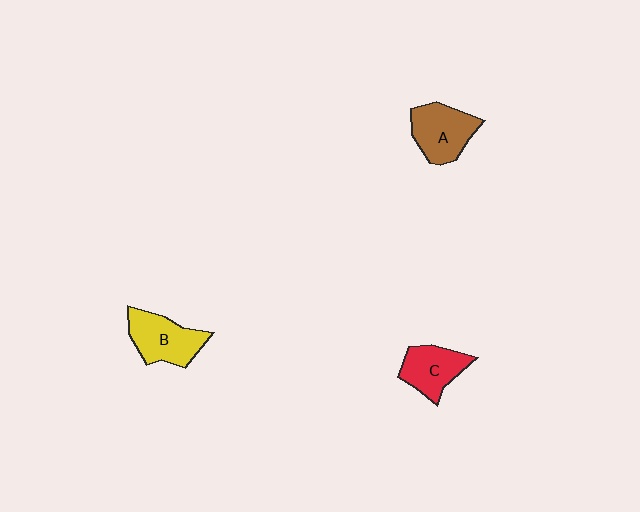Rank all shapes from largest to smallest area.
From largest to smallest: B (yellow), A (brown), C (red).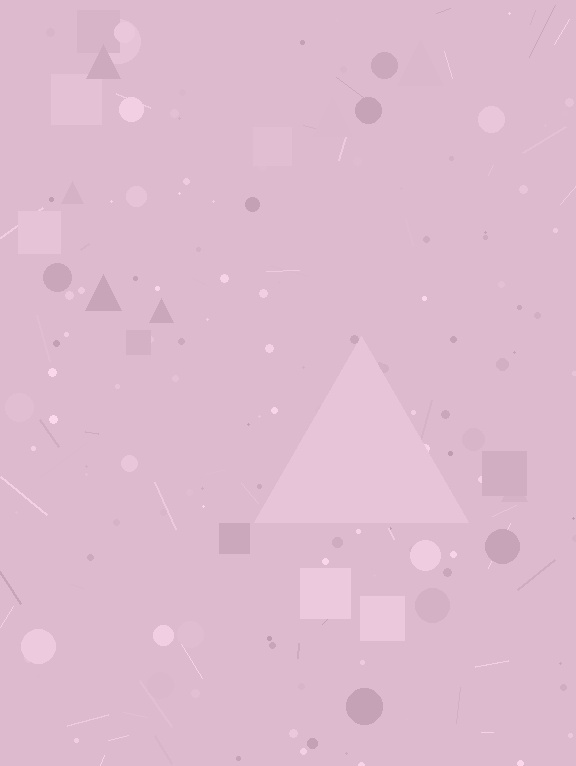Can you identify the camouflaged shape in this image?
The camouflaged shape is a triangle.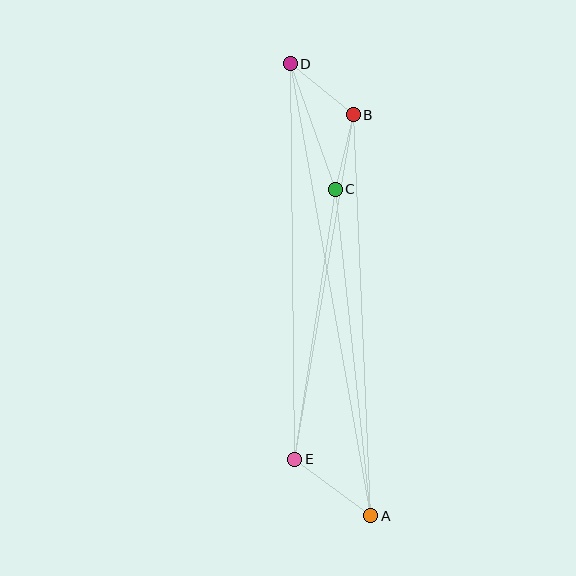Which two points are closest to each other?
Points B and C are closest to each other.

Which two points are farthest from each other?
Points A and D are farthest from each other.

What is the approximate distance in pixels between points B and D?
The distance between B and D is approximately 81 pixels.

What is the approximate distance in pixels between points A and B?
The distance between A and B is approximately 401 pixels.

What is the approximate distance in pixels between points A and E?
The distance between A and E is approximately 95 pixels.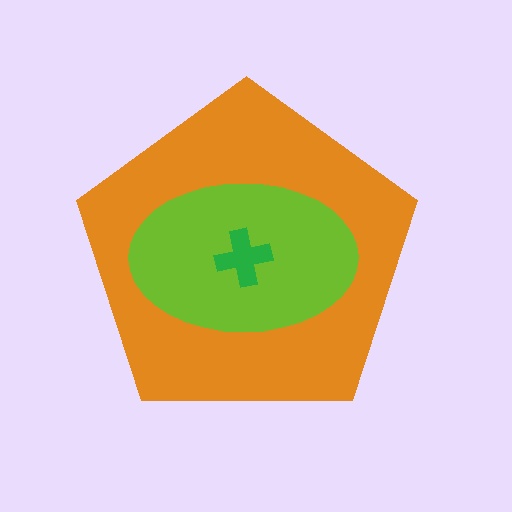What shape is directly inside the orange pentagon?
The lime ellipse.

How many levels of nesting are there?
3.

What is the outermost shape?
The orange pentagon.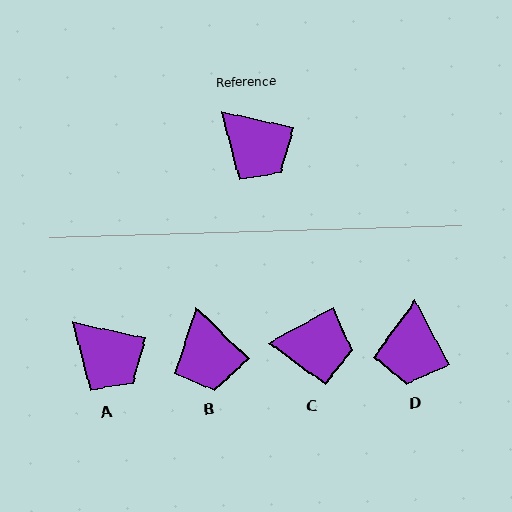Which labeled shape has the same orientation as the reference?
A.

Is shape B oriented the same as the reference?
No, it is off by about 33 degrees.